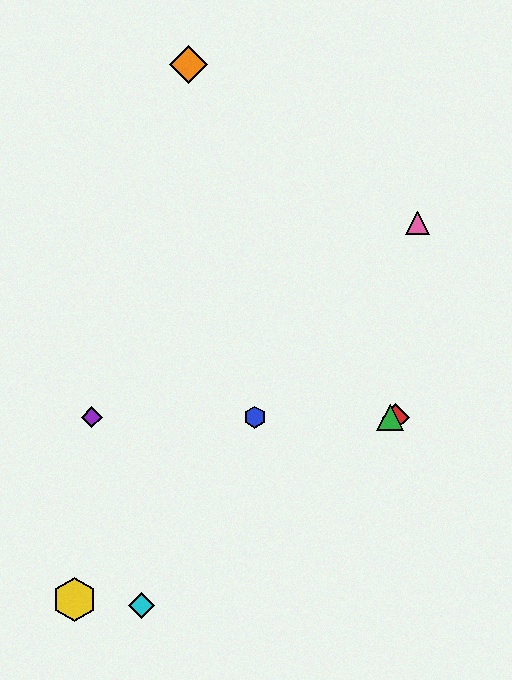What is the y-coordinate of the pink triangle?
The pink triangle is at y≈223.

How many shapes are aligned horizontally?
4 shapes (the red diamond, the blue hexagon, the green triangle, the purple diamond) are aligned horizontally.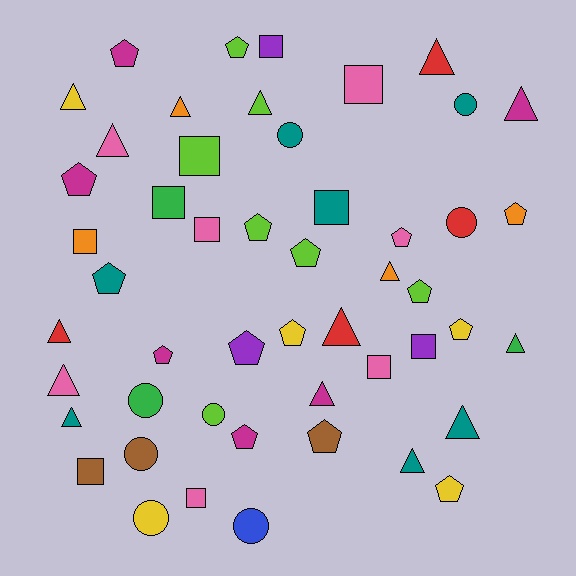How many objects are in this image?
There are 50 objects.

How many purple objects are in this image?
There are 3 purple objects.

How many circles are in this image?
There are 8 circles.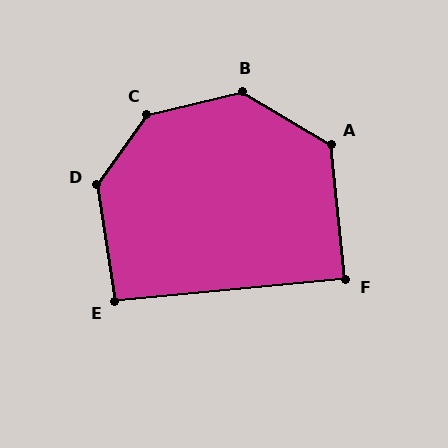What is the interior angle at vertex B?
Approximately 136 degrees (obtuse).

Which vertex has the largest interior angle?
C, at approximately 140 degrees.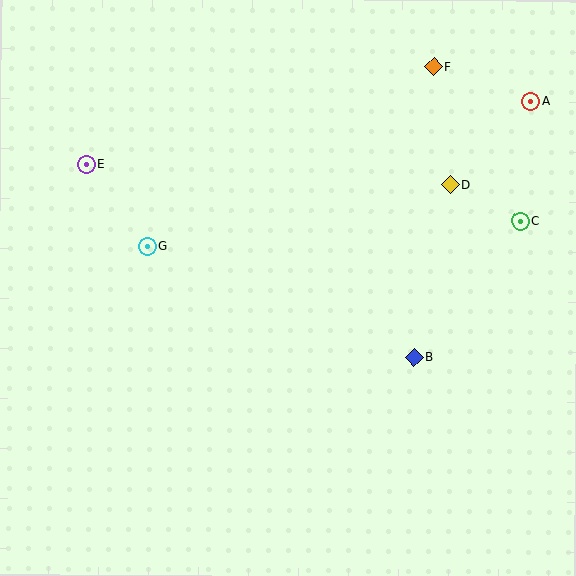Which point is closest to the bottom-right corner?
Point B is closest to the bottom-right corner.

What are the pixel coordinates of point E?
Point E is at (86, 164).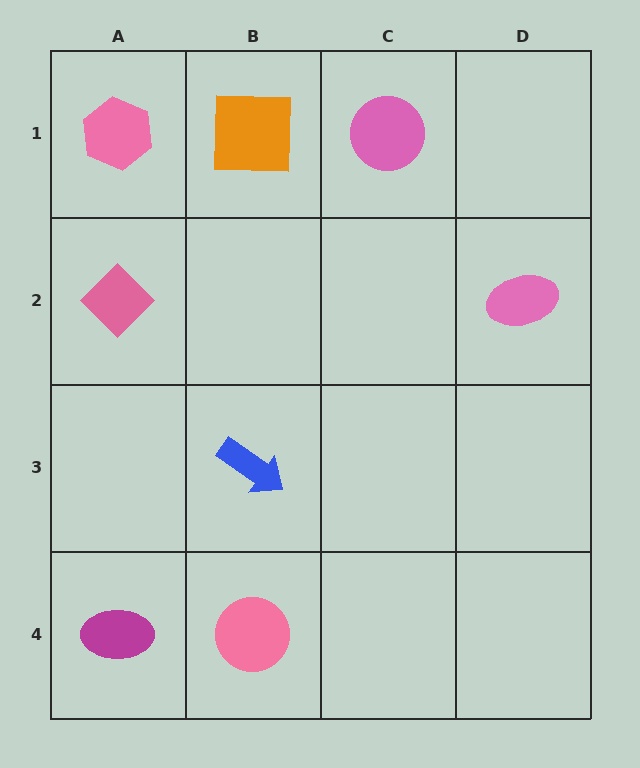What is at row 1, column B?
An orange square.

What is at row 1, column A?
A pink hexagon.